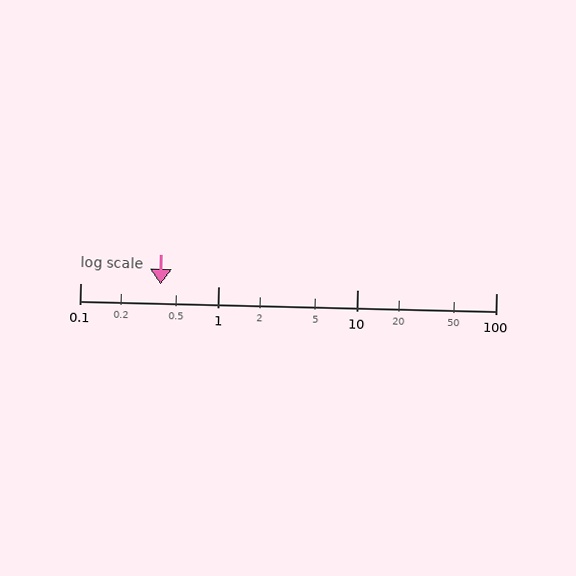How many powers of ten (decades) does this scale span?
The scale spans 3 decades, from 0.1 to 100.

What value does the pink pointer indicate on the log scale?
The pointer indicates approximately 0.38.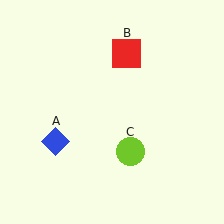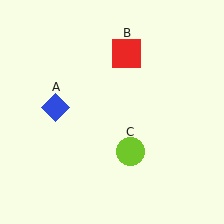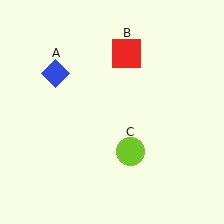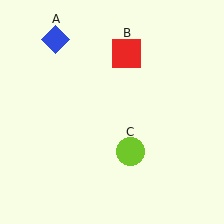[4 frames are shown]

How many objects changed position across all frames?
1 object changed position: blue diamond (object A).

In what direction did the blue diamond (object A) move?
The blue diamond (object A) moved up.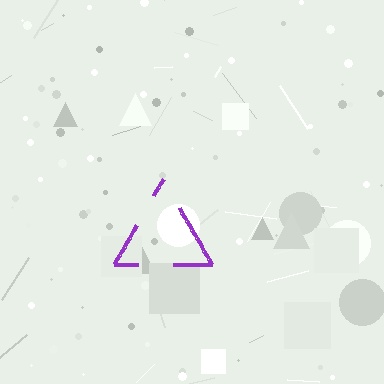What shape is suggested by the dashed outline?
The dashed outline suggests a triangle.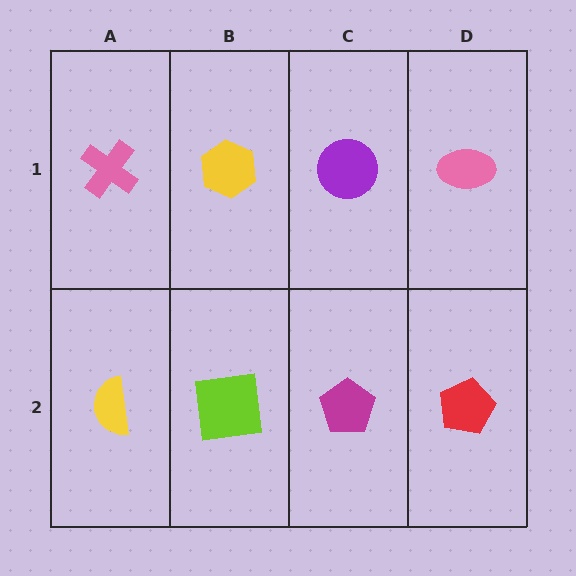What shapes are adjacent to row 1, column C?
A magenta pentagon (row 2, column C), a yellow hexagon (row 1, column B), a pink ellipse (row 1, column D).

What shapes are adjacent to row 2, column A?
A pink cross (row 1, column A), a lime square (row 2, column B).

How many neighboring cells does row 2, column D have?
2.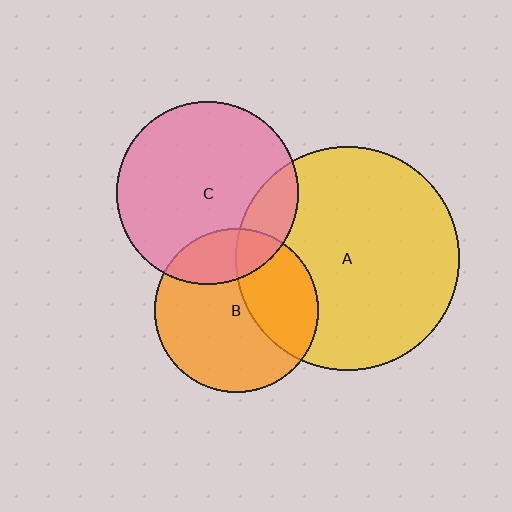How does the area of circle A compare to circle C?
Approximately 1.5 times.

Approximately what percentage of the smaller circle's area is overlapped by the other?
Approximately 15%.